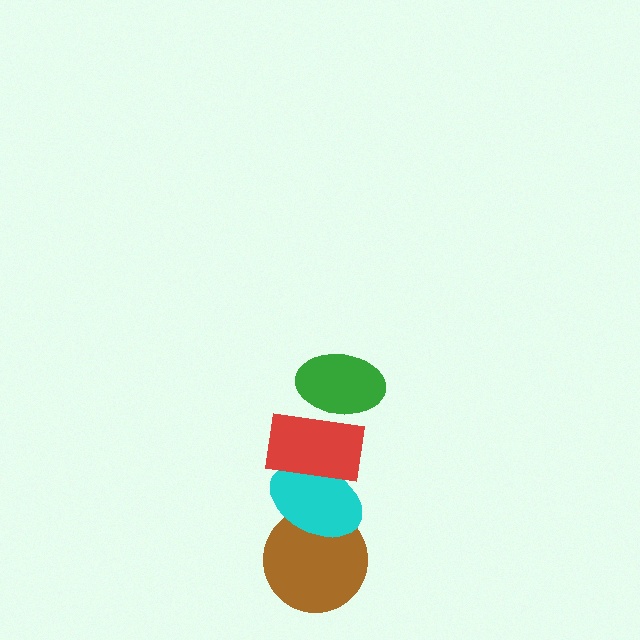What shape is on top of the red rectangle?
The green ellipse is on top of the red rectangle.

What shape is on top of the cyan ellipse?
The red rectangle is on top of the cyan ellipse.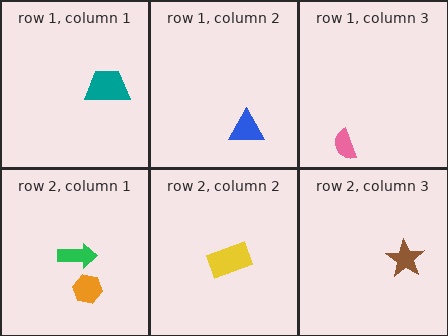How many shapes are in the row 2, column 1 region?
2.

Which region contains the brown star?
The row 2, column 3 region.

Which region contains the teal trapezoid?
The row 1, column 1 region.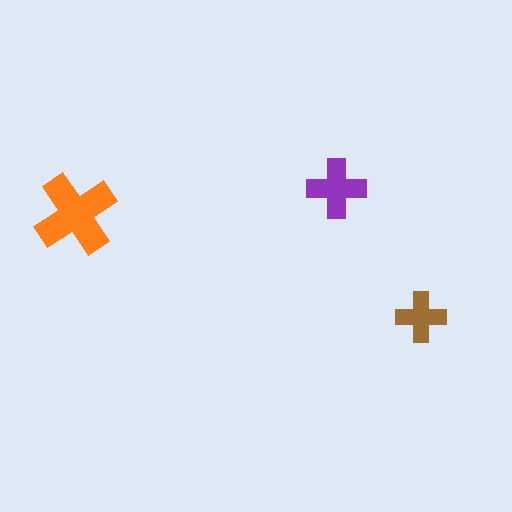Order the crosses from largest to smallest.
the orange one, the purple one, the brown one.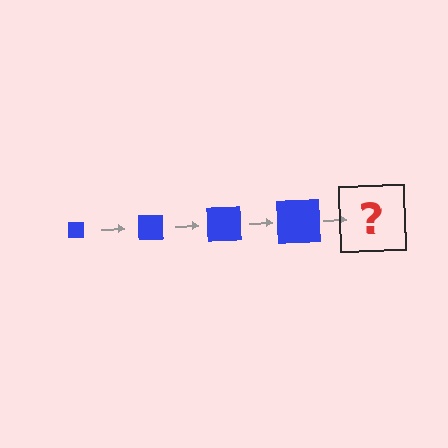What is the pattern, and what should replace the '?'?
The pattern is that the square gets progressively larger each step. The '?' should be a blue square, larger than the previous one.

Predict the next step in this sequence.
The next step is a blue square, larger than the previous one.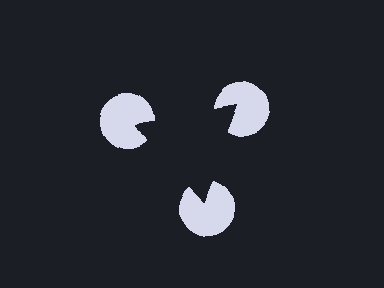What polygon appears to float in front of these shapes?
An illusory triangle — its edges are inferred from the aligned wedge cuts in the pac-man discs, not physically drawn.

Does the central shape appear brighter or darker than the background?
It typically appears slightly darker than the background, even though no actual brightness change is drawn.